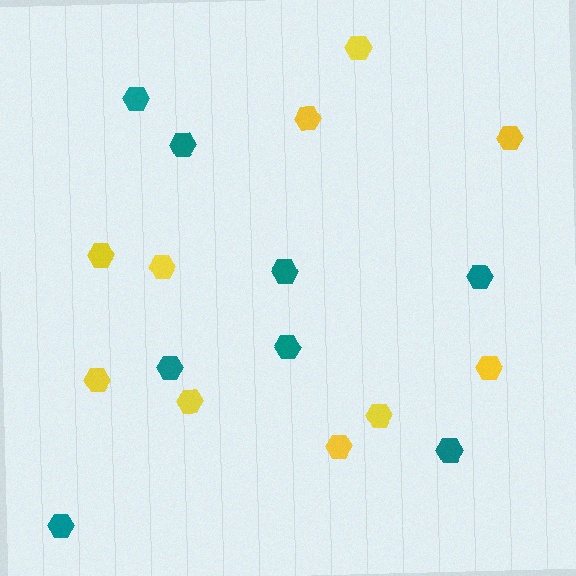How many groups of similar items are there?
There are 2 groups: one group of teal hexagons (8) and one group of yellow hexagons (10).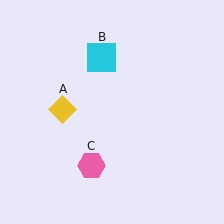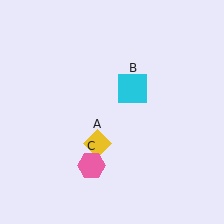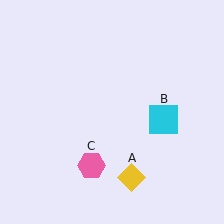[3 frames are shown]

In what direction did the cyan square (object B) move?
The cyan square (object B) moved down and to the right.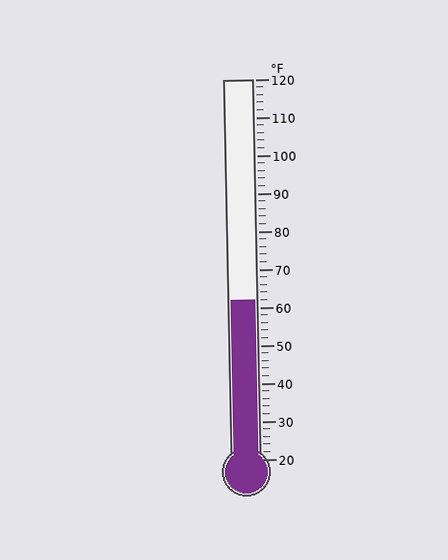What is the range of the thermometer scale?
The thermometer scale ranges from 20°F to 120°F.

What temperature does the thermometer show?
The thermometer shows approximately 62°F.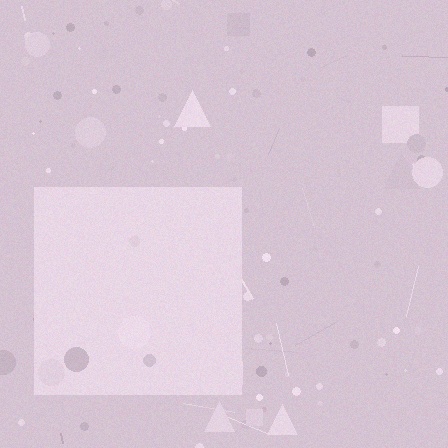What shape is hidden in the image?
A square is hidden in the image.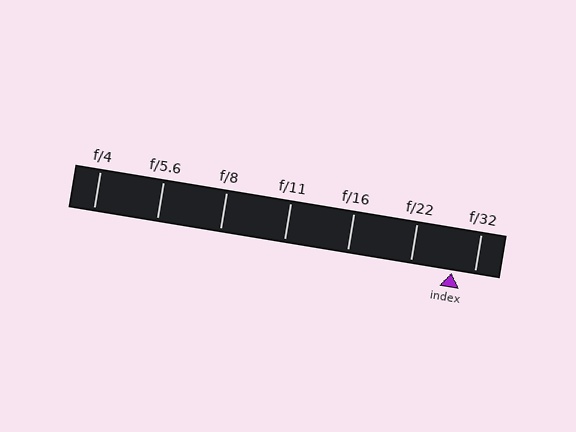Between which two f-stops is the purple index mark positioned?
The index mark is between f/22 and f/32.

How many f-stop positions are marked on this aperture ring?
There are 7 f-stop positions marked.